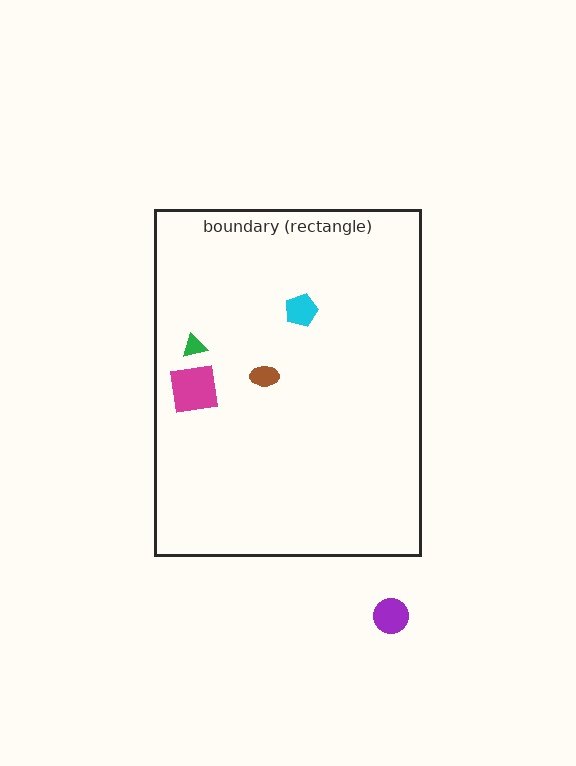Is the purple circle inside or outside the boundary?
Outside.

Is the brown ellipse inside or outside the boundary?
Inside.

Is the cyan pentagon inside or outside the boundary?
Inside.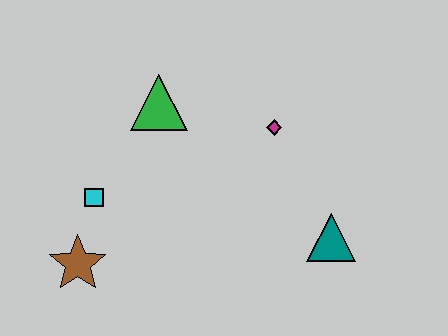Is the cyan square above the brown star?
Yes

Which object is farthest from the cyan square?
The teal triangle is farthest from the cyan square.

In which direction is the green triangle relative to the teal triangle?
The green triangle is to the left of the teal triangle.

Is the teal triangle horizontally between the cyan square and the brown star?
No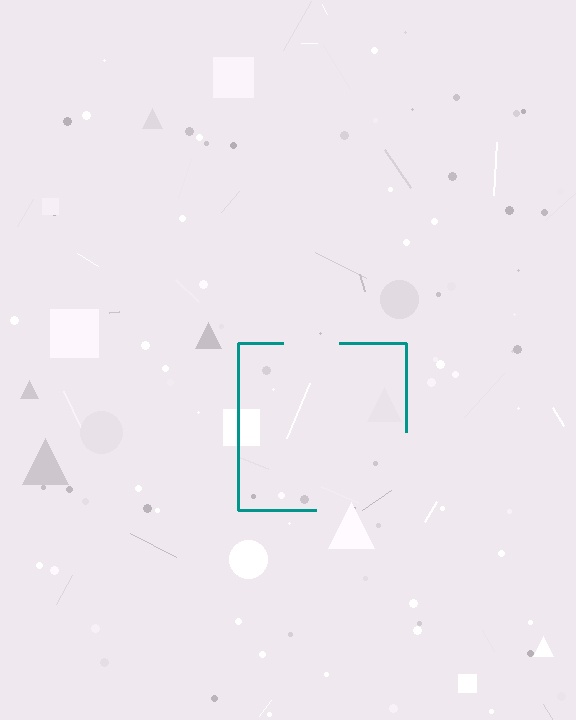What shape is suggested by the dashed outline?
The dashed outline suggests a square.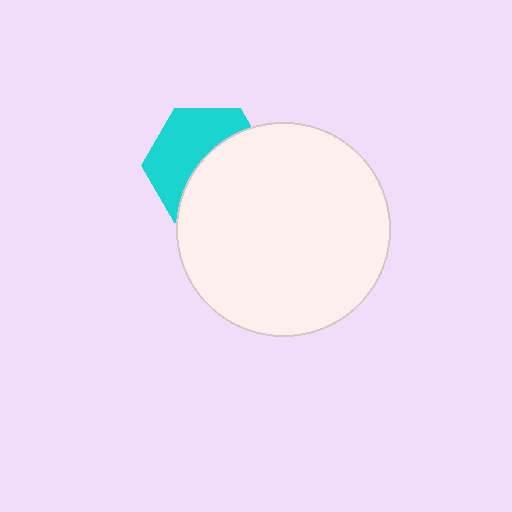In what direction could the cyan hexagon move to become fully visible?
The cyan hexagon could move toward the upper-left. That would shift it out from behind the white circle entirely.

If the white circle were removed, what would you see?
You would see the complete cyan hexagon.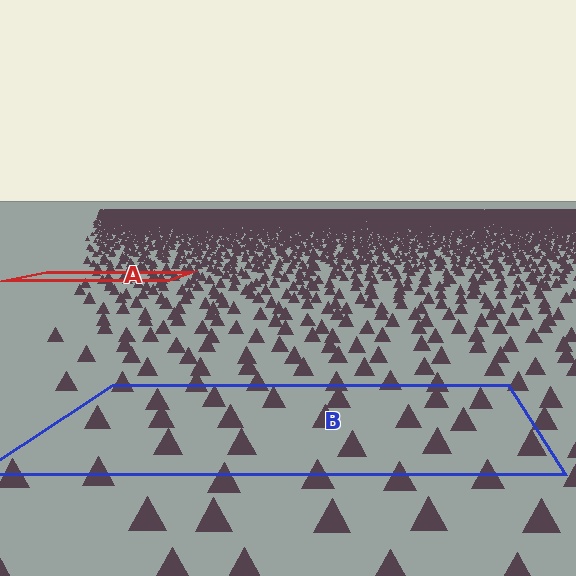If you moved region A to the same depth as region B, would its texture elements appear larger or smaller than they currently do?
They would appear larger. At a closer depth, the same texture elements are projected at a bigger on-screen size.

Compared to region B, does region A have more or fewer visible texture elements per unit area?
Region A has more texture elements per unit area — they are packed more densely because it is farther away.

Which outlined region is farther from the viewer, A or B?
Region A is farther from the viewer — the texture elements inside it appear smaller and more densely packed.